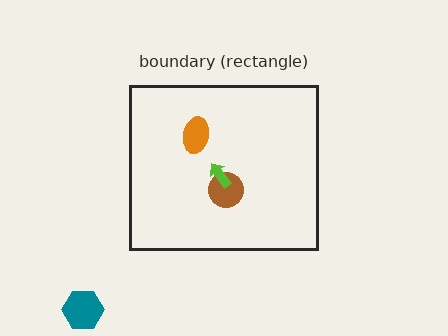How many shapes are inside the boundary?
3 inside, 1 outside.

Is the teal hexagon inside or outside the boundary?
Outside.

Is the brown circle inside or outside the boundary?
Inside.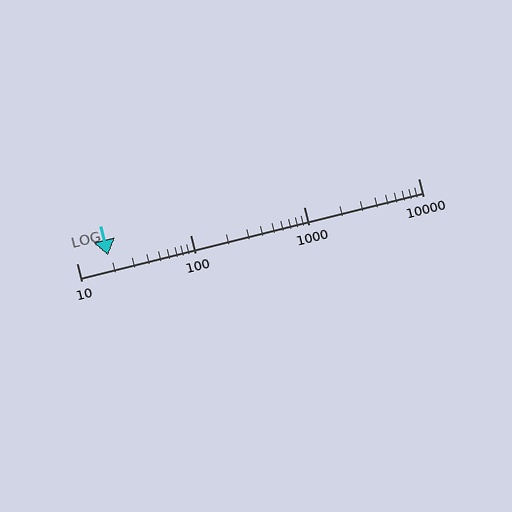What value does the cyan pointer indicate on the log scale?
The pointer indicates approximately 19.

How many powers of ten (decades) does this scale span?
The scale spans 3 decades, from 10 to 10000.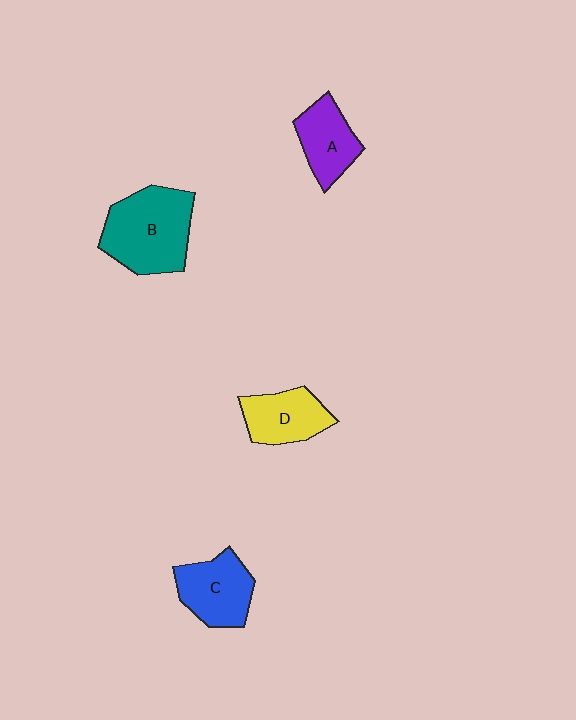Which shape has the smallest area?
Shape A (purple).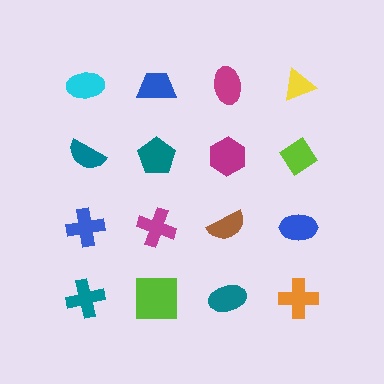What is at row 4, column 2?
A lime square.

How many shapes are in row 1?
4 shapes.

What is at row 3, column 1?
A blue cross.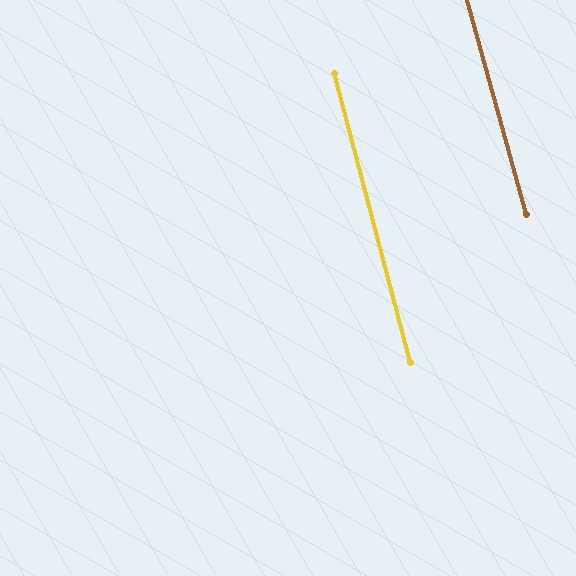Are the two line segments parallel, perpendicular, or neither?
Parallel — their directions differ by only 0.5°.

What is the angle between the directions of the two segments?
Approximately 1 degree.